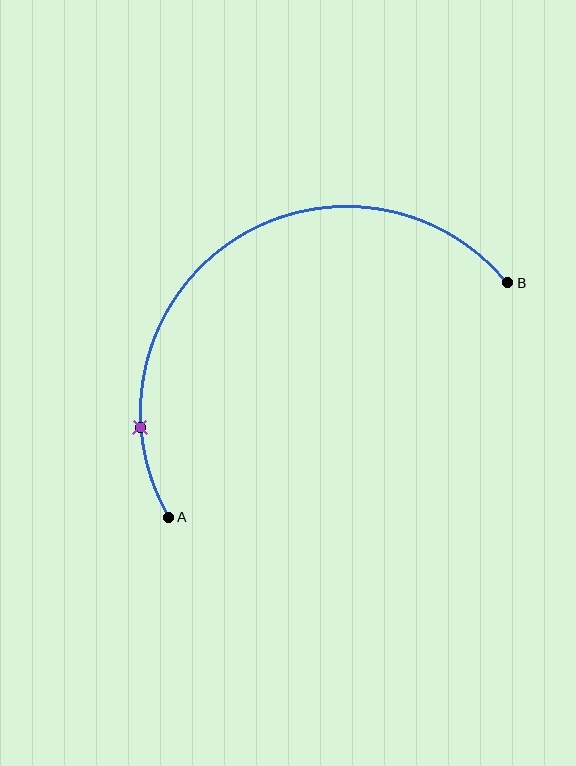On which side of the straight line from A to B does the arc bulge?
The arc bulges above and to the left of the straight line connecting A and B.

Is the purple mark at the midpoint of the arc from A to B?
No. The purple mark lies on the arc but is closer to endpoint A. The arc midpoint would be at the point on the curve equidistant along the arc from both A and B.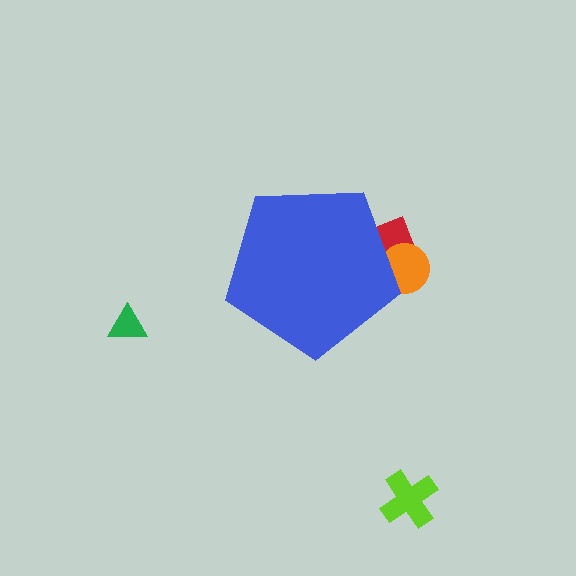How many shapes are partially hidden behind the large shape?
2 shapes are partially hidden.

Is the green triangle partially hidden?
No, the green triangle is fully visible.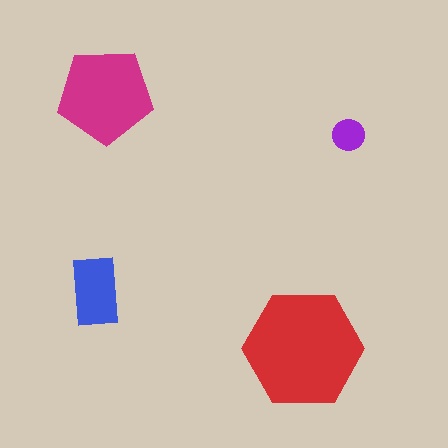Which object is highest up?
The magenta pentagon is topmost.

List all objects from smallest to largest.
The purple circle, the blue rectangle, the magenta pentagon, the red hexagon.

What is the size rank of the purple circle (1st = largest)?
4th.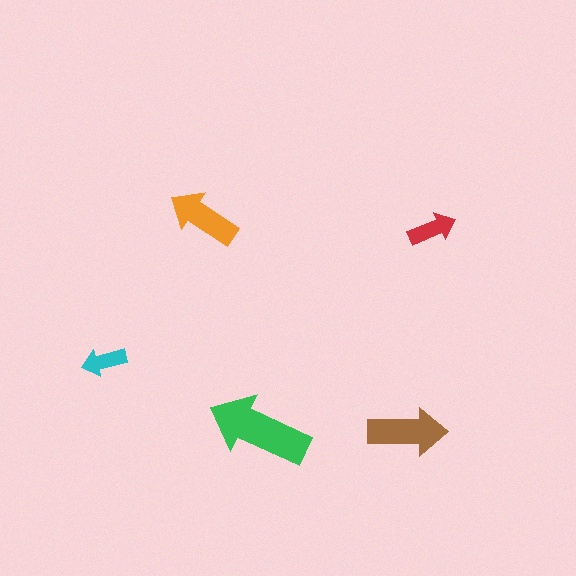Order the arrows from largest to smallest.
the green one, the brown one, the orange one, the red one, the cyan one.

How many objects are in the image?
There are 5 objects in the image.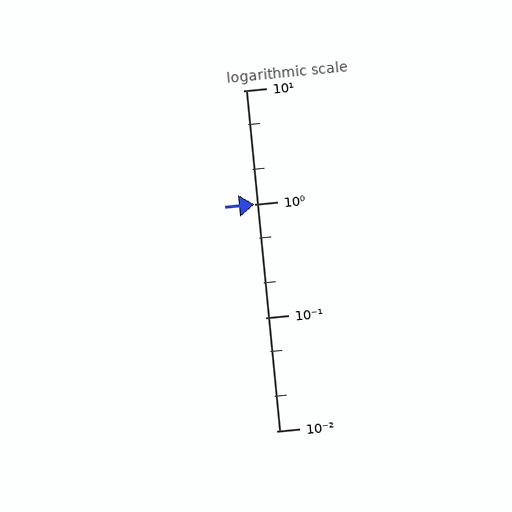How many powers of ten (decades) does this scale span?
The scale spans 3 decades, from 0.01 to 10.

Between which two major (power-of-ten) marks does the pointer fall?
The pointer is between 1 and 10.